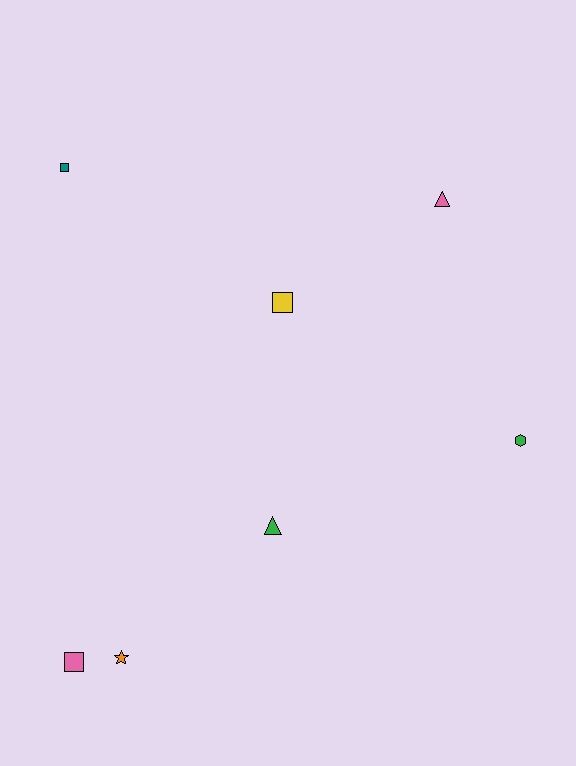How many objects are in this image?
There are 7 objects.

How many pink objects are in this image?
There are 2 pink objects.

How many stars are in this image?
There is 1 star.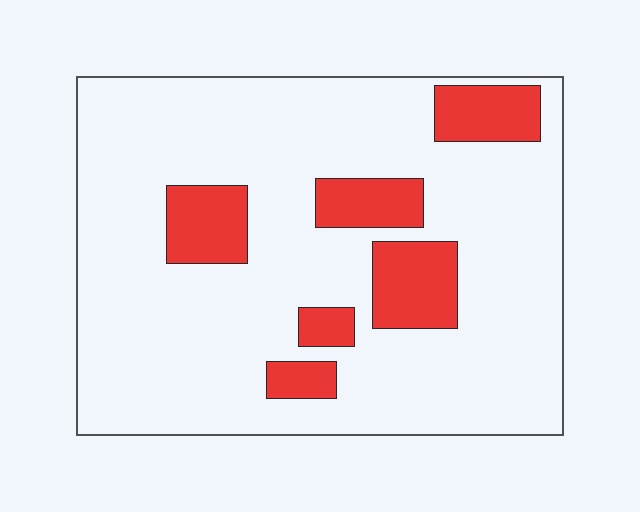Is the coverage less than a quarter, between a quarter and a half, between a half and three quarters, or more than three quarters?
Less than a quarter.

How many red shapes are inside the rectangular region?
6.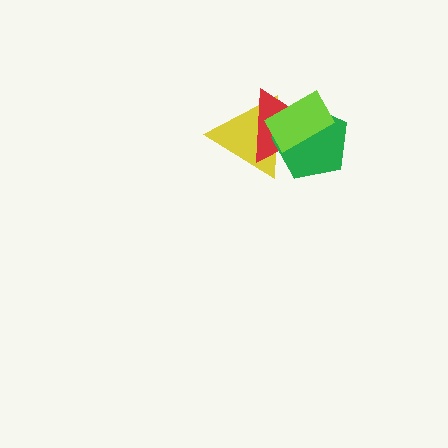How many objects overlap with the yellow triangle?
3 objects overlap with the yellow triangle.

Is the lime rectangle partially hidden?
No, no other shape covers it.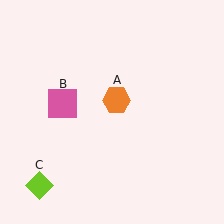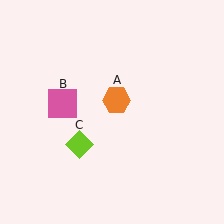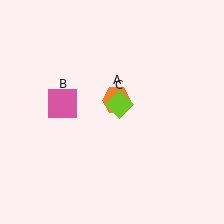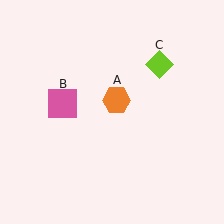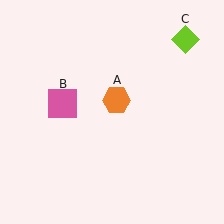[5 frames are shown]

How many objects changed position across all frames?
1 object changed position: lime diamond (object C).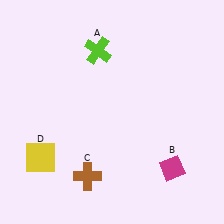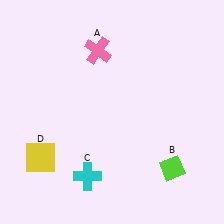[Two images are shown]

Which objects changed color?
A changed from lime to pink. B changed from magenta to lime. C changed from brown to cyan.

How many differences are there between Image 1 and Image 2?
There are 3 differences between the two images.